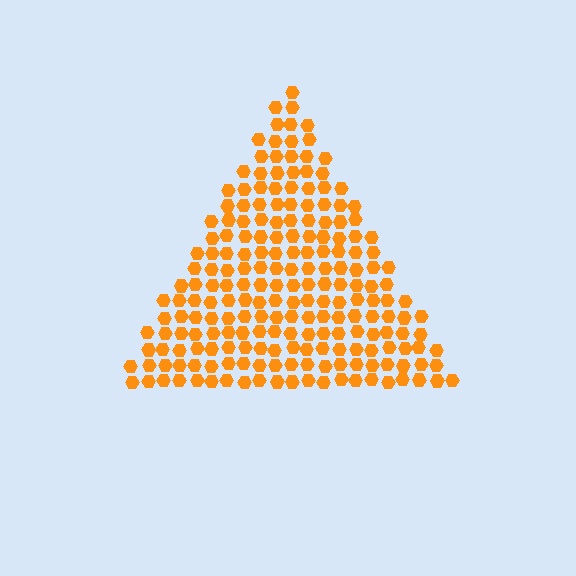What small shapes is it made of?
It is made of small hexagons.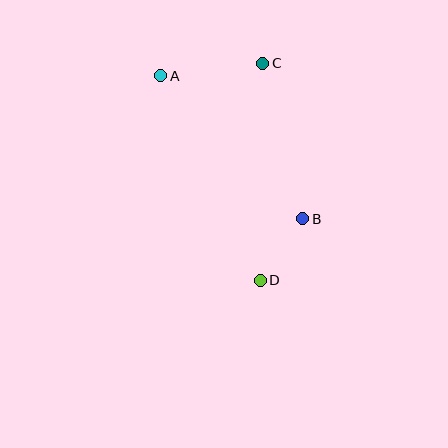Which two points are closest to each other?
Points B and D are closest to each other.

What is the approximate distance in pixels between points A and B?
The distance between A and B is approximately 202 pixels.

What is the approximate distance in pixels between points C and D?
The distance between C and D is approximately 217 pixels.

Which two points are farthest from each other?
Points A and D are farthest from each other.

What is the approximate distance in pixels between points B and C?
The distance between B and C is approximately 160 pixels.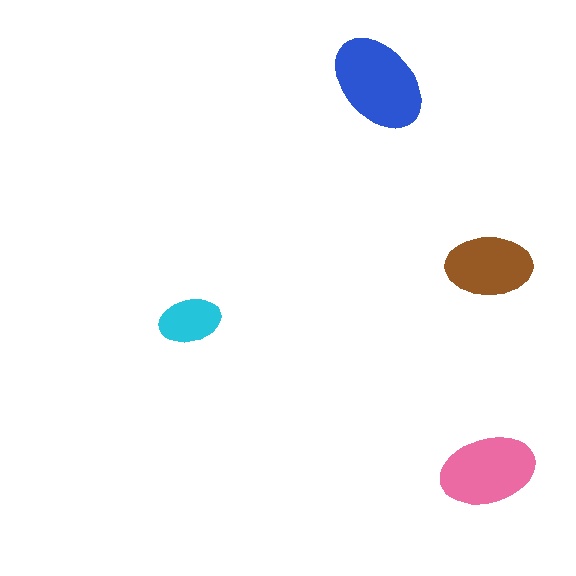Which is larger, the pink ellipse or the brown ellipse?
The pink one.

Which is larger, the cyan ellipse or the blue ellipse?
The blue one.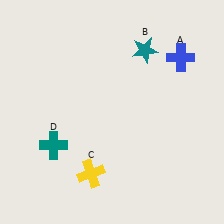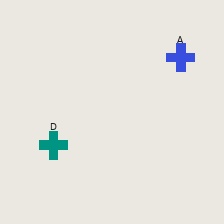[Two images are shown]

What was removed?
The yellow cross (C), the teal star (B) were removed in Image 2.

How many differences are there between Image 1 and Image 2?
There are 2 differences between the two images.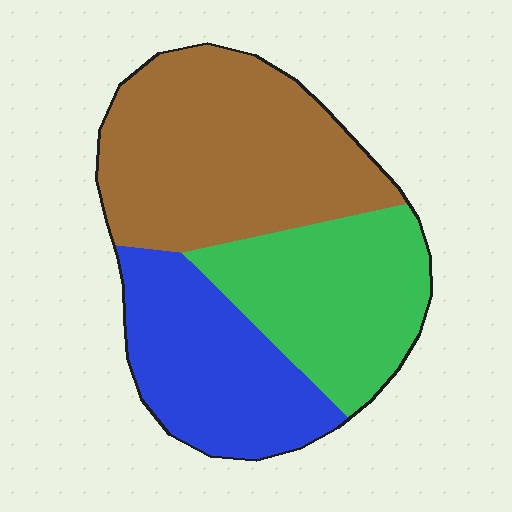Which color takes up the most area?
Brown, at roughly 45%.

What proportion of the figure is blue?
Blue takes up about one quarter (1/4) of the figure.